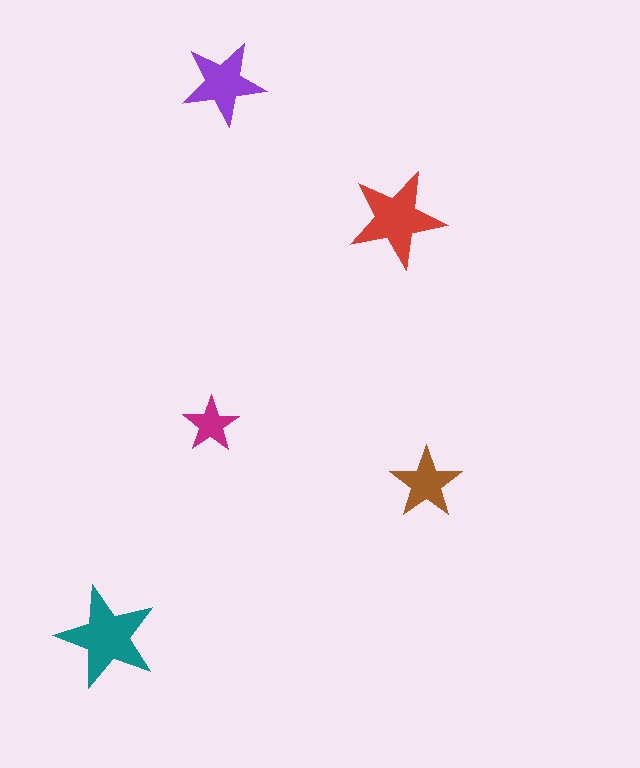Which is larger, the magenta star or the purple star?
The purple one.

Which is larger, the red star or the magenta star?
The red one.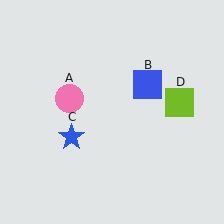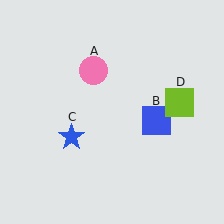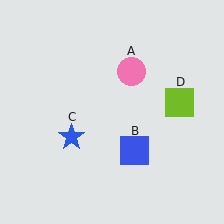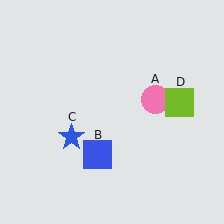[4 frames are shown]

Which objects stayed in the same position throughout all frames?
Blue star (object C) and lime square (object D) remained stationary.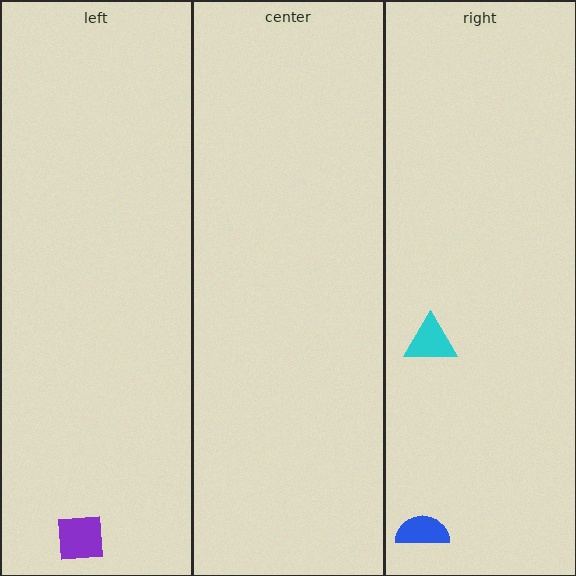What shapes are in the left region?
The purple square.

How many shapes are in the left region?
1.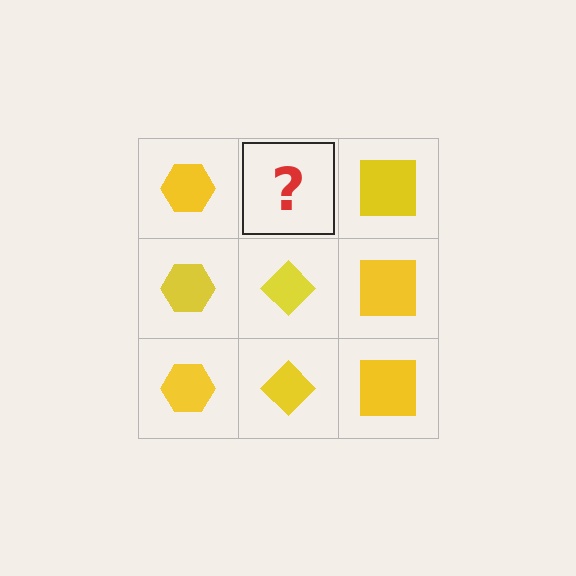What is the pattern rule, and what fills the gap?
The rule is that each column has a consistent shape. The gap should be filled with a yellow diamond.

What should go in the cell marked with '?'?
The missing cell should contain a yellow diamond.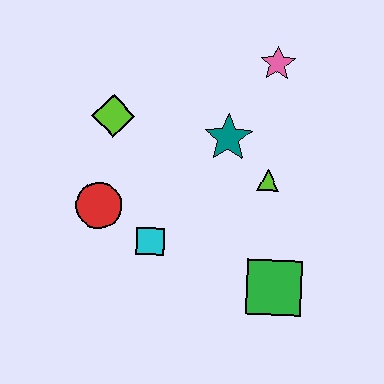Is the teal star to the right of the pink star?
No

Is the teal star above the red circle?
Yes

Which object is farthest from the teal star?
The green square is farthest from the teal star.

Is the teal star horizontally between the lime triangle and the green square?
No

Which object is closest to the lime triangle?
The teal star is closest to the lime triangle.